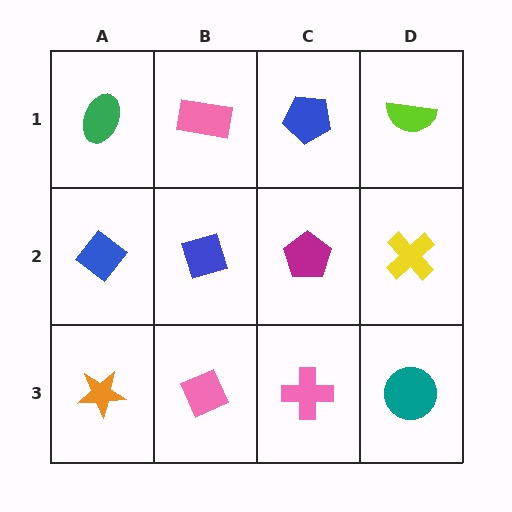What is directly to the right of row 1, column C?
A lime semicircle.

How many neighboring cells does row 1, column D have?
2.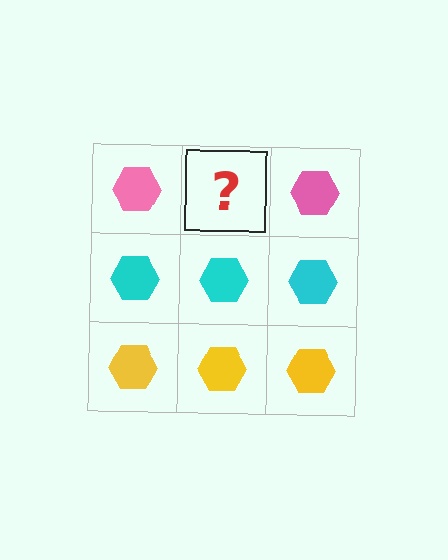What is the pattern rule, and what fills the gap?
The rule is that each row has a consistent color. The gap should be filled with a pink hexagon.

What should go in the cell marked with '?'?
The missing cell should contain a pink hexagon.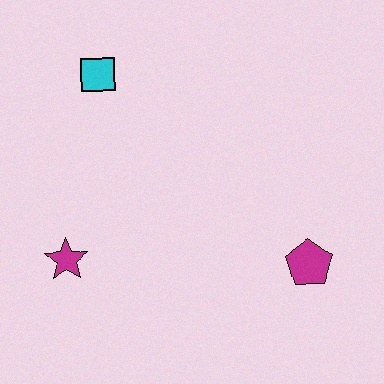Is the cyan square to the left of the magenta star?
No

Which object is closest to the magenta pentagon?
The magenta star is closest to the magenta pentagon.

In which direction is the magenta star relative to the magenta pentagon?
The magenta star is to the left of the magenta pentagon.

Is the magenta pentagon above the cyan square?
No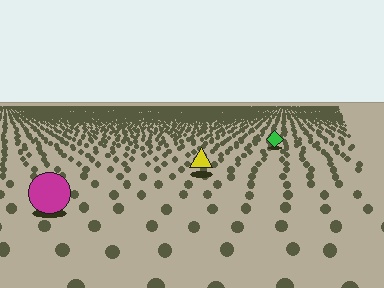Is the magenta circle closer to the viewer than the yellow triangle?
Yes. The magenta circle is closer — you can tell from the texture gradient: the ground texture is coarser near it.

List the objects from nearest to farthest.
From nearest to farthest: the magenta circle, the yellow triangle, the green diamond.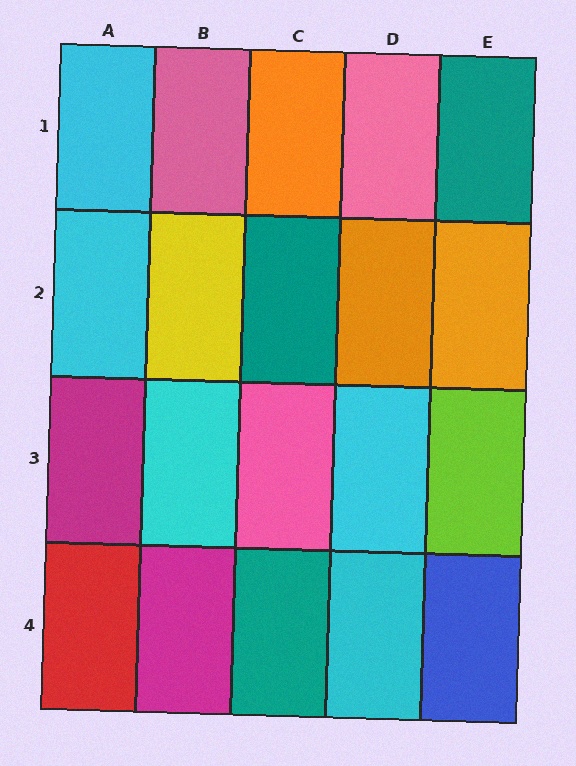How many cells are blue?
1 cell is blue.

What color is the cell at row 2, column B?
Yellow.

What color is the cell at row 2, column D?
Orange.